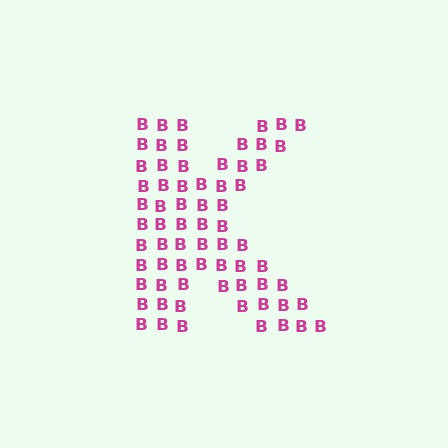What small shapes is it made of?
It is made of small letter B's.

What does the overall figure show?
The overall figure shows the letter K.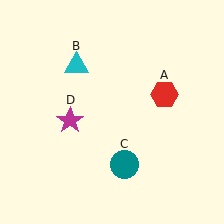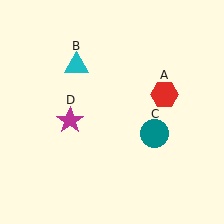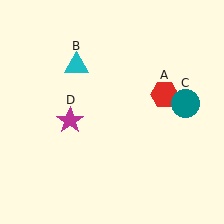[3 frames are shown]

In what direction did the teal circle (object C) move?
The teal circle (object C) moved up and to the right.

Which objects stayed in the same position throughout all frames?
Red hexagon (object A) and cyan triangle (object B) and magenta star (object D) remained stationary.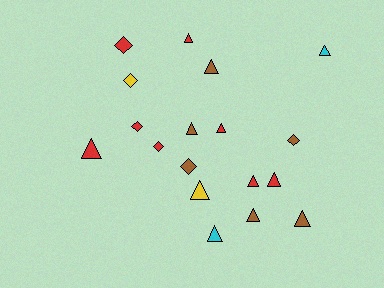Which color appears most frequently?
Red, with 8 objects.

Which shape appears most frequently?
Triangle, with 12 objects.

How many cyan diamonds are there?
There are no cyan diamonds.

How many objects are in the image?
There are 18 objects.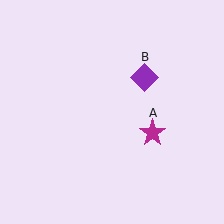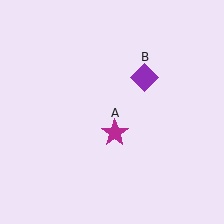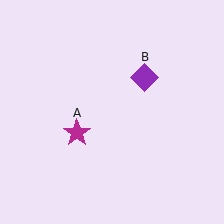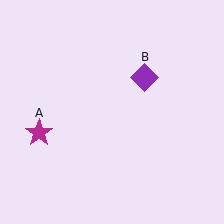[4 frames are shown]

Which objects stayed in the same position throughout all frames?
Purple diamond (object B) remained stationary.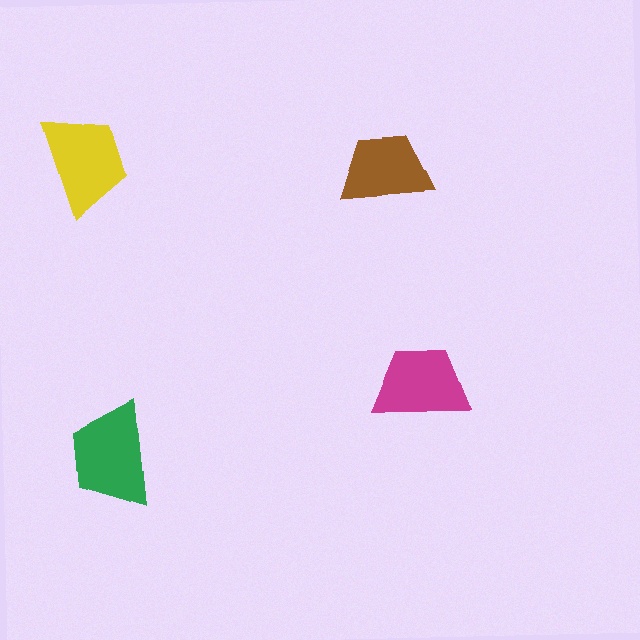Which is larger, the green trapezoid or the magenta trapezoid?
The green one.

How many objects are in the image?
There are 4 objects in the image.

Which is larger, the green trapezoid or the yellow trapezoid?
The green one.